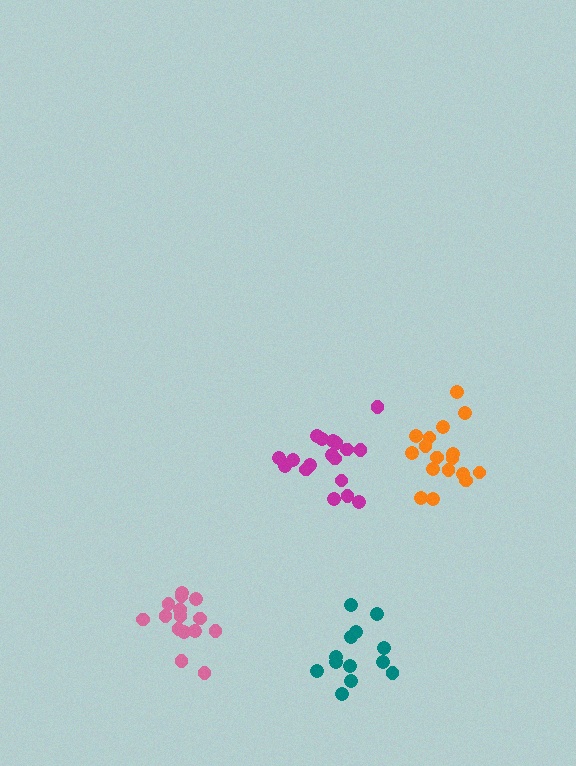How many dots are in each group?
Group 1: 17 dots, Group 2: 18 dots, Group 3: 13 dots, Group 4: 15 dots (63 total).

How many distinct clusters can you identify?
There are 4 distinct clusters.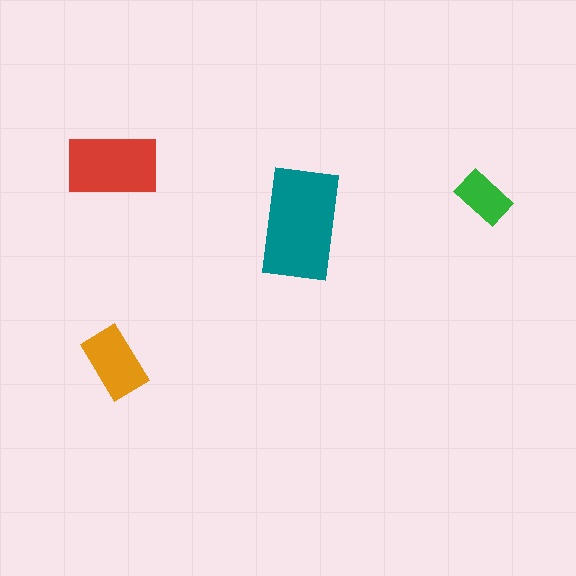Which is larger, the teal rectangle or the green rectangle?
The teal one.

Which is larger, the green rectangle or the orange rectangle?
The orange one.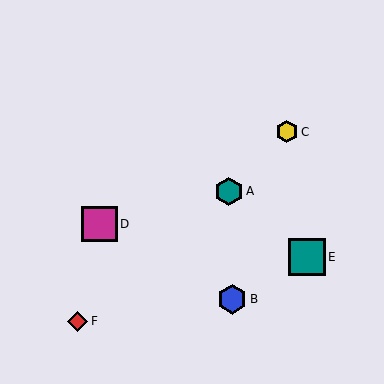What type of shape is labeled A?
Shape A is a teal hexagon.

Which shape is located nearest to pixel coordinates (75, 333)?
The red diamond (labeled F) at (78, 321) is nearest to that location.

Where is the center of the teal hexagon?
The center of the teal hexagon is at (229, 191).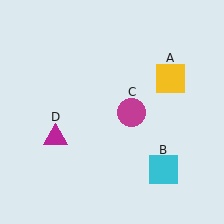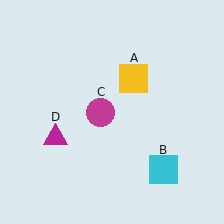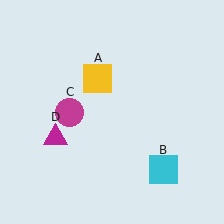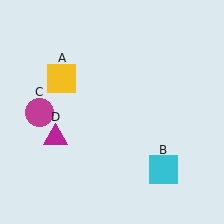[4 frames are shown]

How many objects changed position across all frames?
2 objects changed position: yellow square (object A), magenta circle (object C).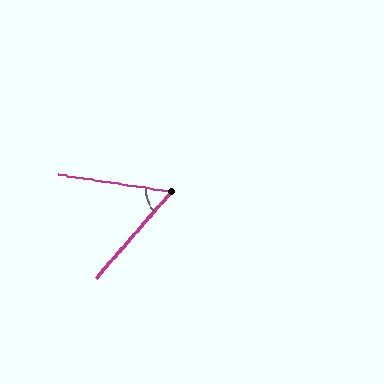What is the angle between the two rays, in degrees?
Approximately 57 degrees.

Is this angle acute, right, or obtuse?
It is acute.